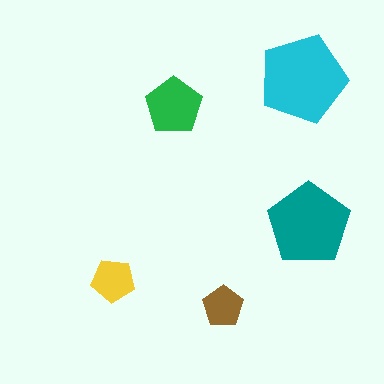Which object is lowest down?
The brown pentagon is bottommost.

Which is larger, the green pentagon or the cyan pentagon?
The cyan one.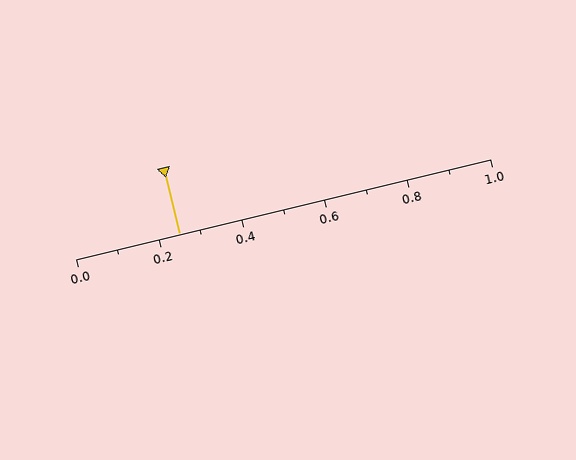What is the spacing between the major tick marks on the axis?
The major ticks are spaced 0.2 apart.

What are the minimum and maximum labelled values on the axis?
The axis runs from 0.0 to 1.0.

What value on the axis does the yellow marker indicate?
The marker indicates approximately 0.25.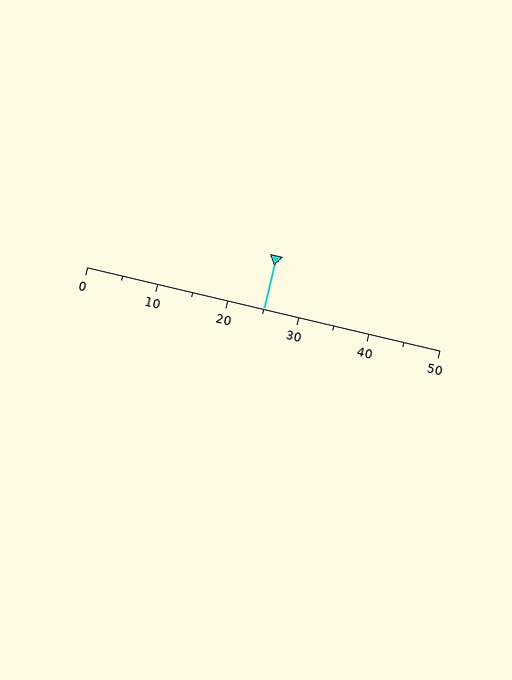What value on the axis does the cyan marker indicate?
The marker indicates approximately 25.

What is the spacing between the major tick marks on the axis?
The major ticks are spaced 10 apart.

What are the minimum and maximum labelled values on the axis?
The axis runs from 0 to 50.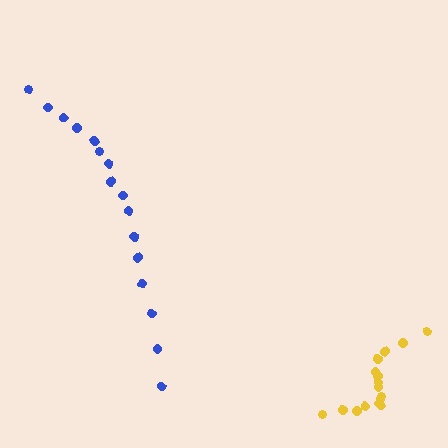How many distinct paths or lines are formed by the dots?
There are 2 distinct paths.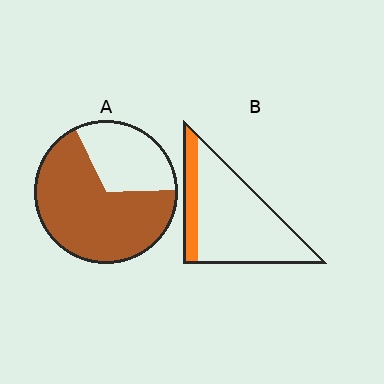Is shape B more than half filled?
No.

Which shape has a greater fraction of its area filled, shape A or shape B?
Shape A.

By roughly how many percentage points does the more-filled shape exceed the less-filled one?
By roughly 50 percentage points (A over B).